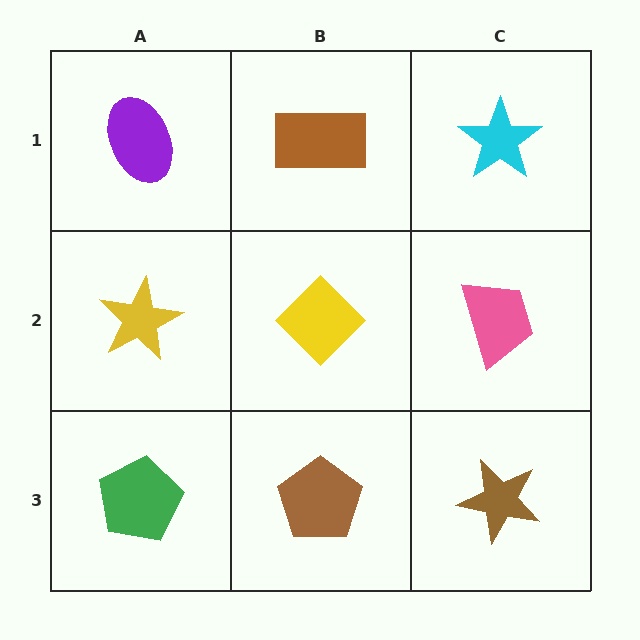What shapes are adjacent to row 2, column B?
A brown rectangle (row 1, column B), a brown pentagon (row 3, column B), a yellow star (row 2, column A), a pink trapezoid (row 2, column C).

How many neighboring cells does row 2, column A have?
3.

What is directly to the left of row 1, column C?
A brown rectangle.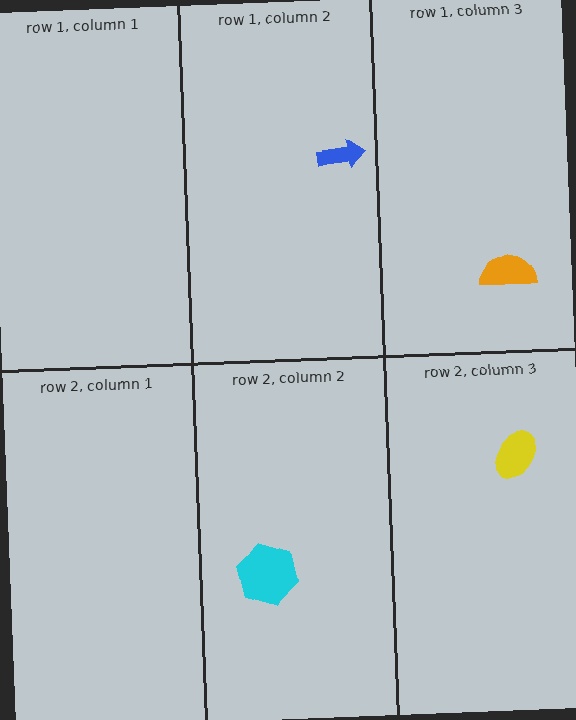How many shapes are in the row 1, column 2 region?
1.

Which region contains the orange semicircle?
The row 1, column 3 region.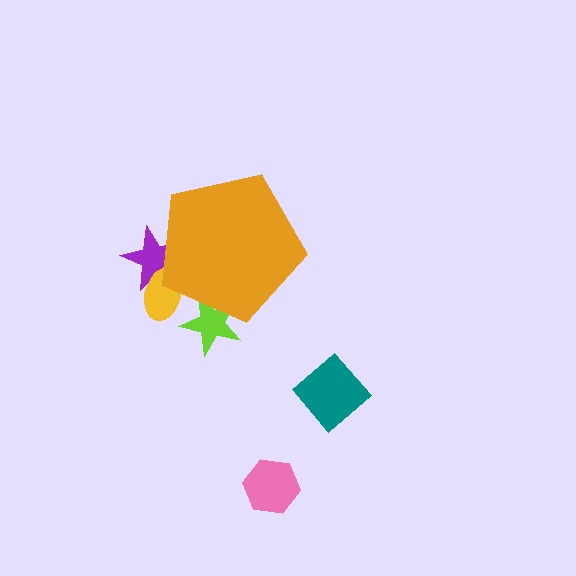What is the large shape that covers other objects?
An orange pentagon.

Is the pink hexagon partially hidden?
No, the pink hexagon is fully visible.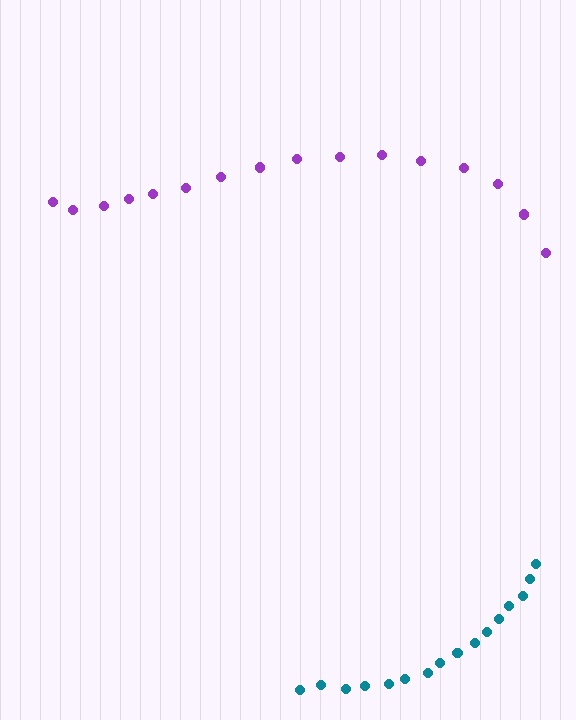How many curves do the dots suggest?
There are 2 distinct paths.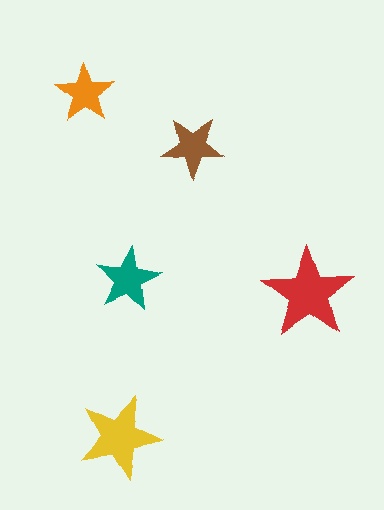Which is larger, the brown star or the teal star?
The teal one.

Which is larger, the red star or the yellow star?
The red one.